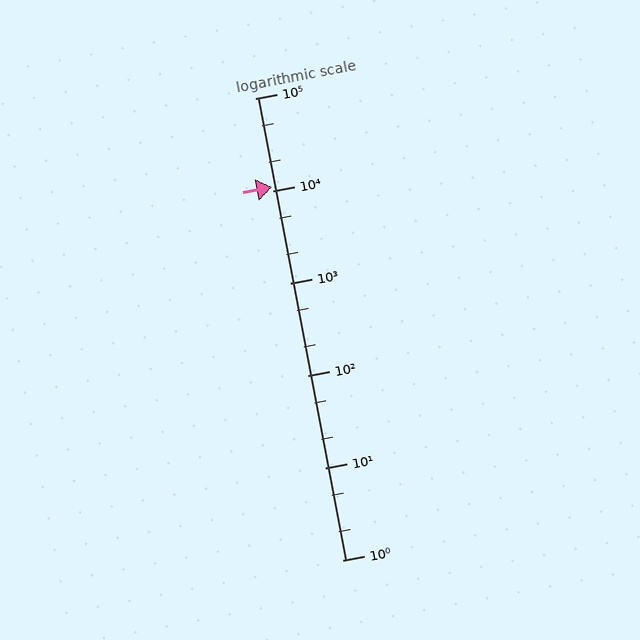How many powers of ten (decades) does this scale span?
The scale spans 5 decades, from 1 to 100000.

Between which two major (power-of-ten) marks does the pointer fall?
The pointer is between 10000 and 100000.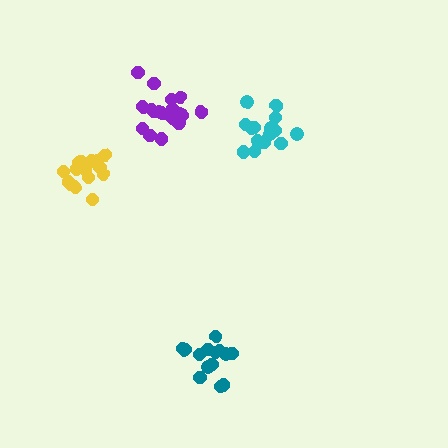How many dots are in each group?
Group 1: 17 dots, Group 2: 14 dots, Group 3: 17 dots, Group 4: 19 dots (67 total).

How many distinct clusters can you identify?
There are 4 distinct clusters.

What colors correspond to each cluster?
The clusters are colored: yellow, teal, cyan, purple.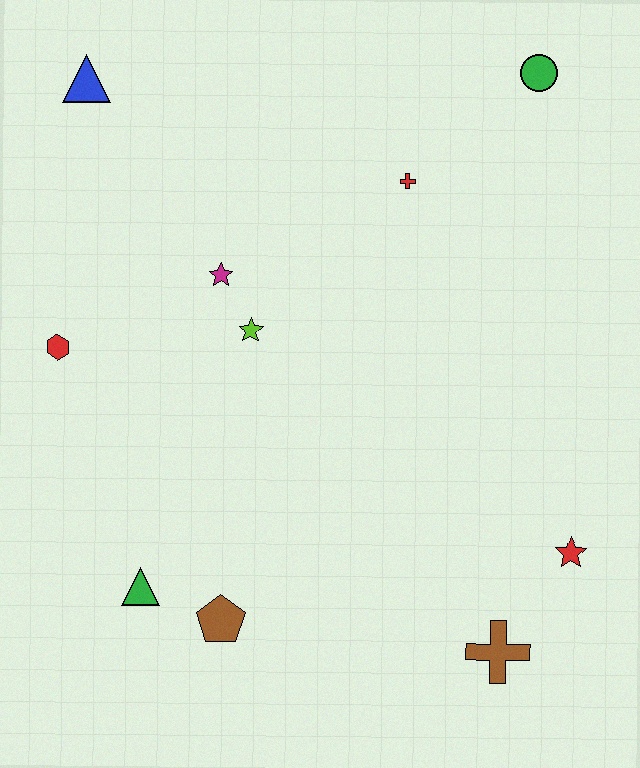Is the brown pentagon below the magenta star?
Yes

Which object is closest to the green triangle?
The brown pentagon is closest to the green triangle.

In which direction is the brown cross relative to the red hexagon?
The brown cross is to the right of the red hexagon.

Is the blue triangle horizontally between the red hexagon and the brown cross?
Yes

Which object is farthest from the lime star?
The brown cross is farthest from the lime star.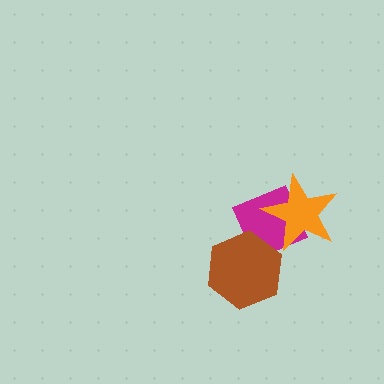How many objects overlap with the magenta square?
2 objects overlap with the magenta square.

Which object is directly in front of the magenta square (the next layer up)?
The brown hexagon is directly in front of the magenta square.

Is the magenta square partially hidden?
Yes, it is partially covered by another shape.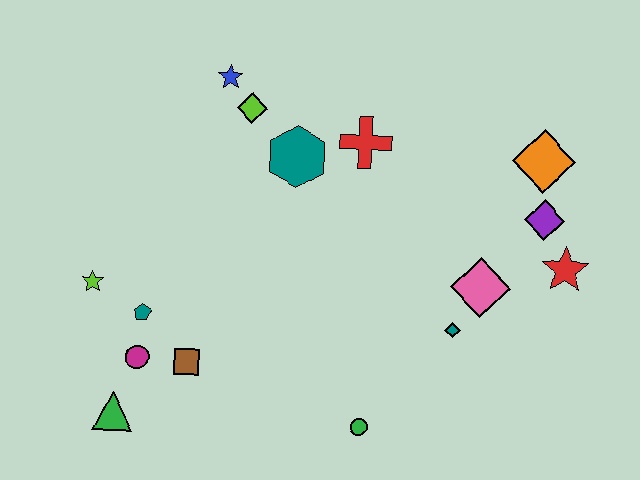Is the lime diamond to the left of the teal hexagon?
Yes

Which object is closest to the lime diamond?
The blue star is closest to the lime diamond.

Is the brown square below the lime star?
Yes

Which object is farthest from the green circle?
The blue star is farthest from the green circle.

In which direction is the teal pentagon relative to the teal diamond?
The teal pentagon is to the left of the teal diamond.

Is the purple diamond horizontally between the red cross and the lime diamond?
No